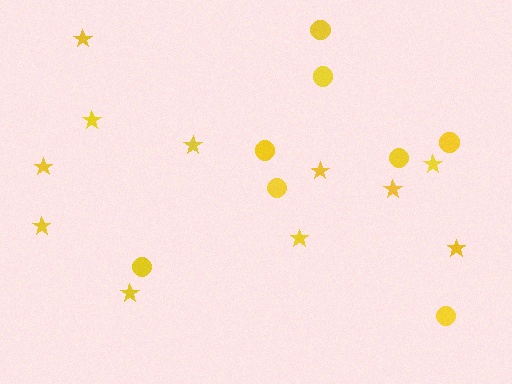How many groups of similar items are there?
There are 2 groups: one group of circles (8) and one group of stars (11).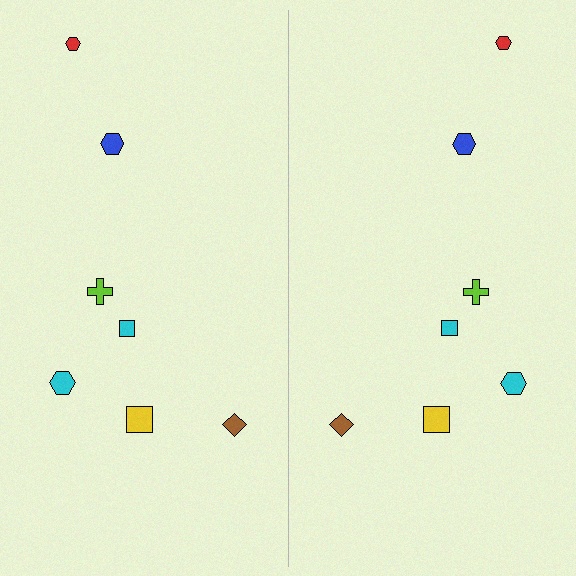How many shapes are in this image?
There are 14 shapes in this image.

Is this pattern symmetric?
Yes, this pattern has bilateral (reflection) symmetry.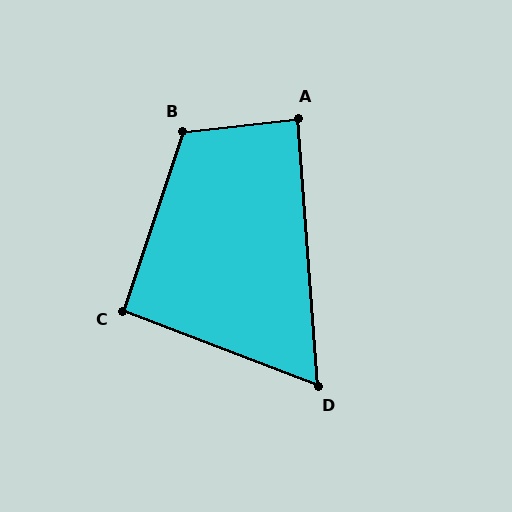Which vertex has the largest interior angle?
B, at approximately 115 degrees.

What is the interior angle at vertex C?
Approximately 92 degrees (approximately right).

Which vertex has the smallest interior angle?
D, at approximately 65 degrees.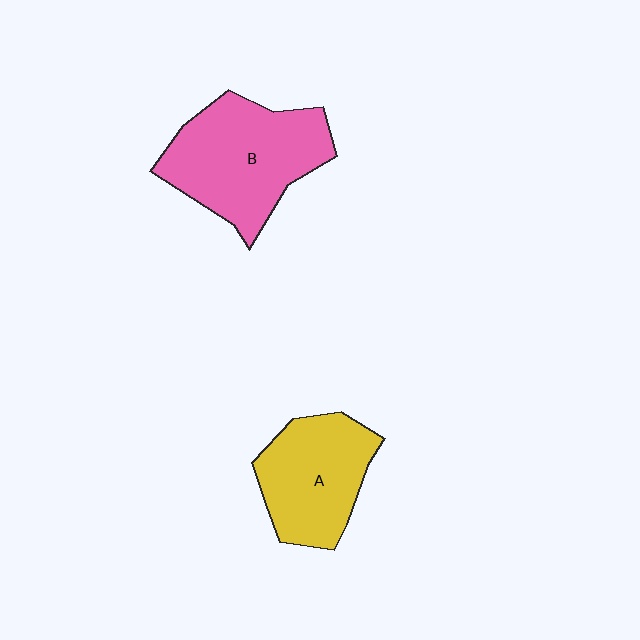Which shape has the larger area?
Shape B (pink).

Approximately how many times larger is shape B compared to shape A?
Approximately 1.3 times.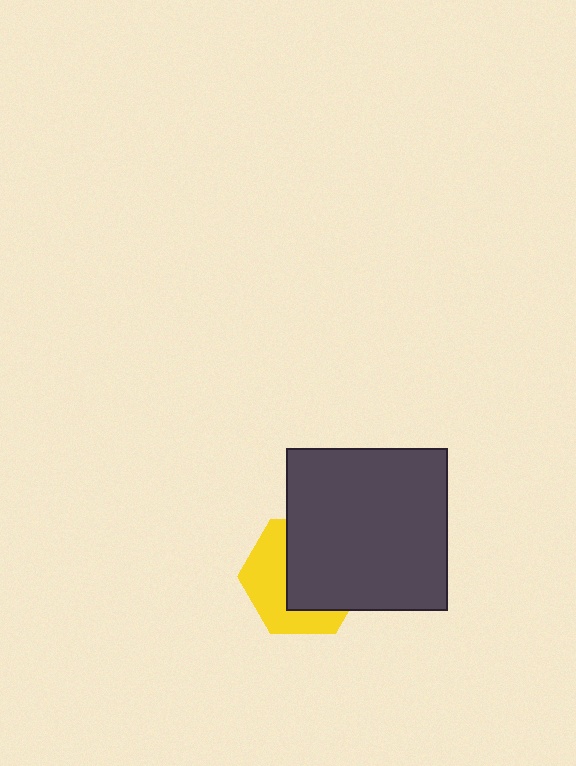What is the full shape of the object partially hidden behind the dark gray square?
The partially hidden object is a yellow hexagon.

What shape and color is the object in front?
The object in front is a dark gray square.